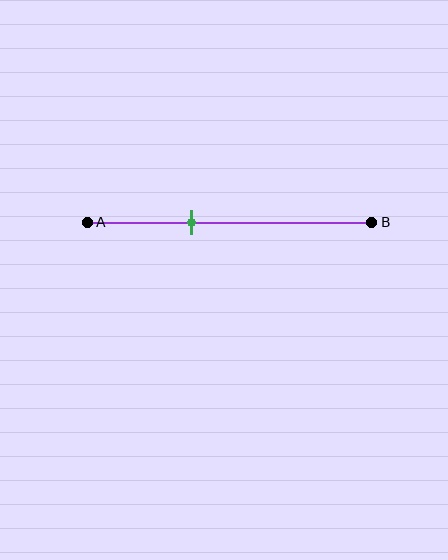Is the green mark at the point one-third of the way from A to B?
No, the mark is at about 35% from A, not at the 33% one-third point.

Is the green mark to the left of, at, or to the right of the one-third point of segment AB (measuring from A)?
The green mark is to the right of the one-third point of segment AB.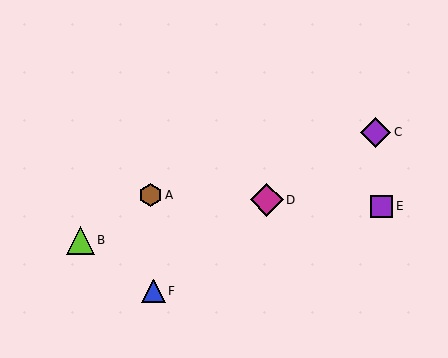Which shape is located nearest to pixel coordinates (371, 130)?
The purple diamond (labeled C) at (376, 132) is nearest to that location.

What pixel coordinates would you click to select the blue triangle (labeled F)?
Click at (153, 291) to select the blue triangle F.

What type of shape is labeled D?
Shape D is a magenta diamond.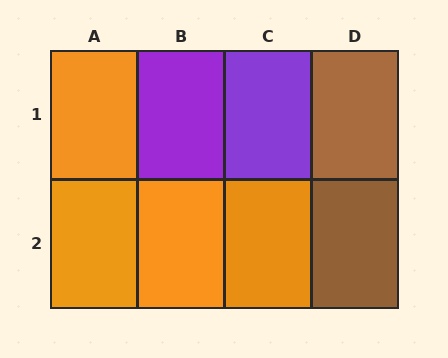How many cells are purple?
2 cells are purple.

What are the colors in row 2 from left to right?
Orange, orange, orange, brown.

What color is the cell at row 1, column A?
Orange.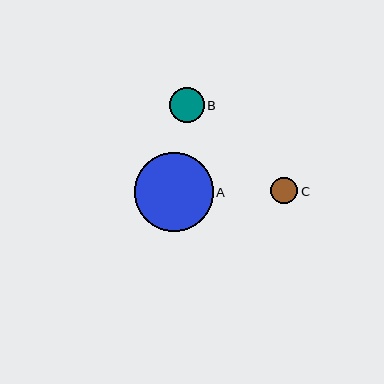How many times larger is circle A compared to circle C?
Circle A is approximately 3.0 times the size of circle C.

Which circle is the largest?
Circle A is the largest with a size of approximately 79 pixels.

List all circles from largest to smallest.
From largest to smallest: A, B, C.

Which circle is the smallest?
Circle C is the smallest with a size of approximately 27 pixels.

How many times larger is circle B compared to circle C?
Circle B is approximately 1.3 times the size of circle C.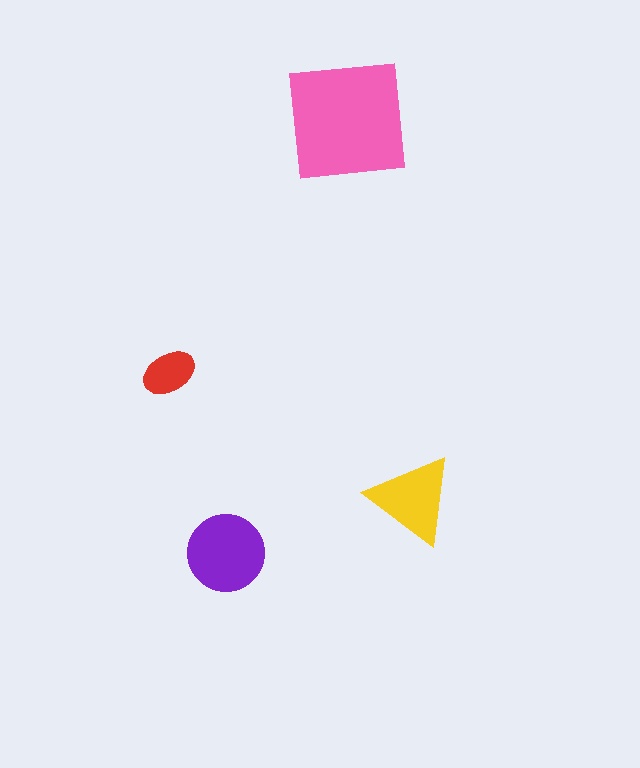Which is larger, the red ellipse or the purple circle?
The purple circle.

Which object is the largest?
The pink square.